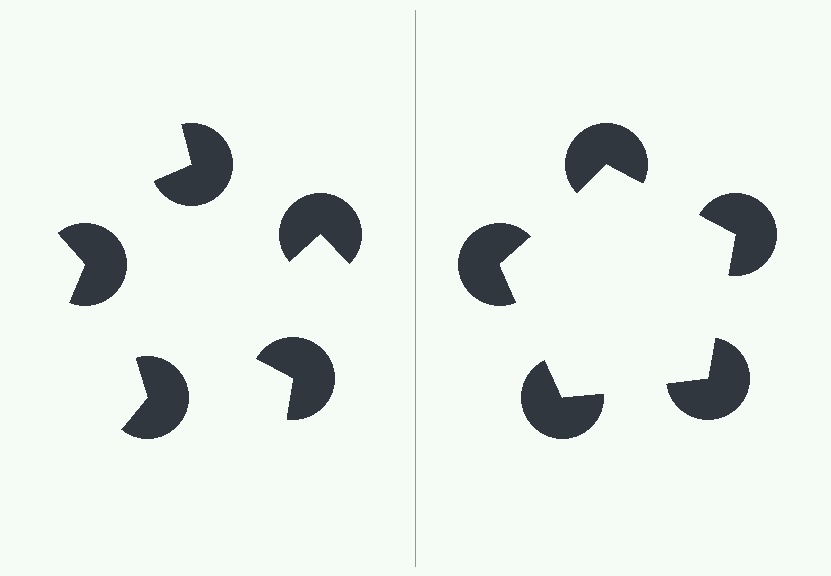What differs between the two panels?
The pac-man discs are positioned identically on both sides; only the wedge orientations differ. On the right they align to a pentagon; on the left they are misaligned.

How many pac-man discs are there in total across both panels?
10 — 5 on each side.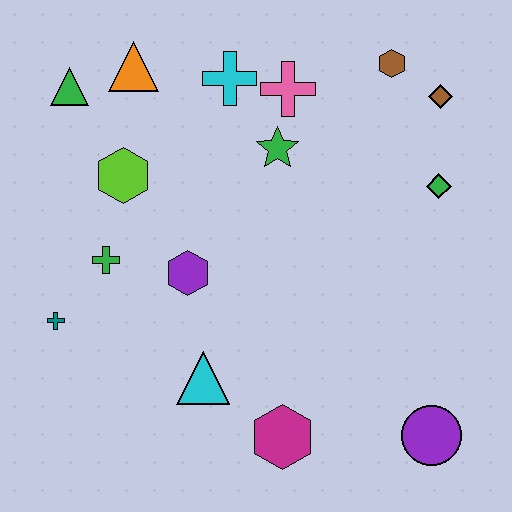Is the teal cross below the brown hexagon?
Yes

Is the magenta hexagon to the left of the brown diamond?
Yes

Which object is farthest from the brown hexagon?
The teal cross is farthest from the brown hexagon.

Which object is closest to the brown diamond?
The brown hexagon is closest to the brown diamond.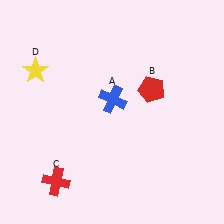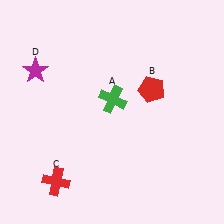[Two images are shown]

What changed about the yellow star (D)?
In Image 1, D is yellow. In Image 2, it changed to magenta.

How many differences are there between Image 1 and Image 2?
There are 2 differences between the two images.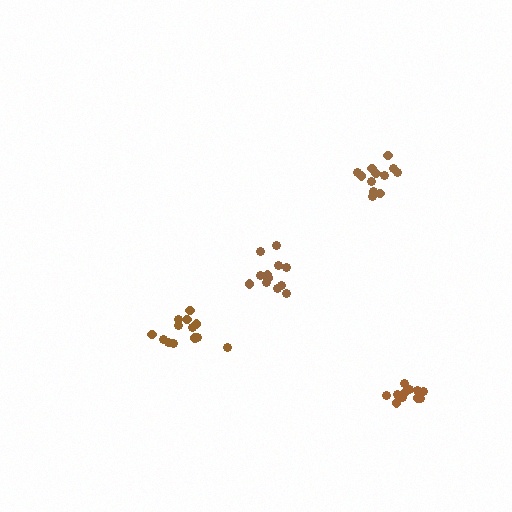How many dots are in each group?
Group 1: 12 dots, Group 2: 12 dots, Group 3: 12 dots, Group 4: 14 dots (50 total).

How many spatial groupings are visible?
There are 4 spatial groupings.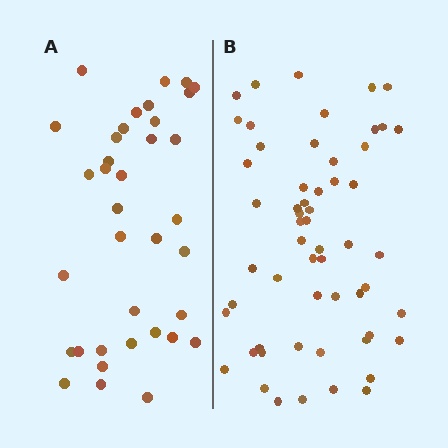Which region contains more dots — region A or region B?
Region B (the right region) has more dots.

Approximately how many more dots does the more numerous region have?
Region B has approximately 20 more dots than region A.